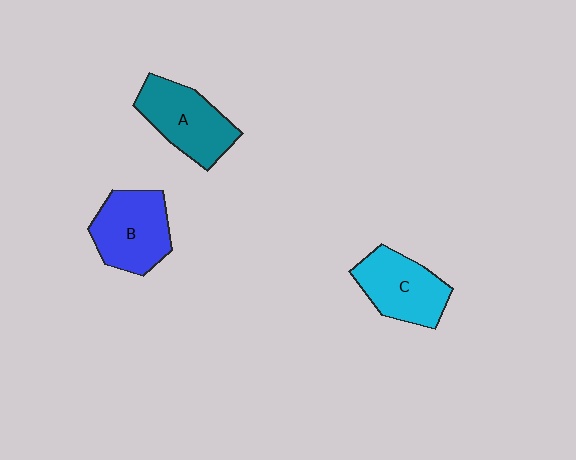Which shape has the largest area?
Shape B (blue).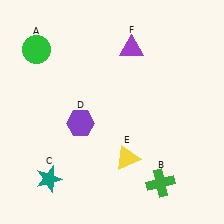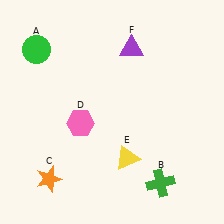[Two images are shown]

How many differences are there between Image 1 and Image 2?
There are 2 differences between the two images.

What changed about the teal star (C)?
In Image 1, C is teal. In Image 2, it changed to orange.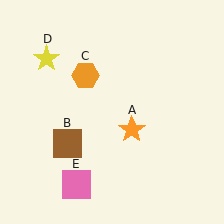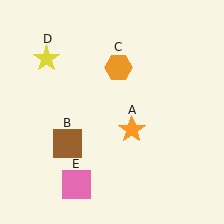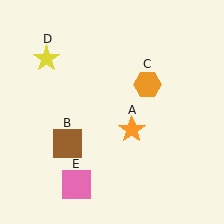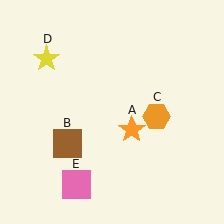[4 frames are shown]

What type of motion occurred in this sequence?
The orange hexagon (object C) rotated clockwise around the center of the scene.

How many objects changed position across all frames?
1 object changed position: orange hexagon (object C).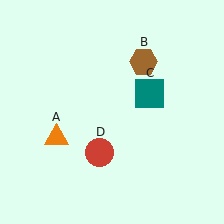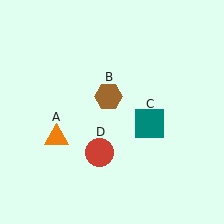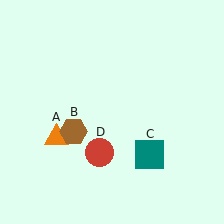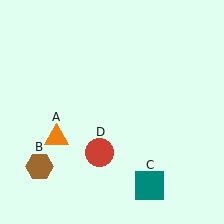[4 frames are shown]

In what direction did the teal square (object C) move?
The teal square (object C) moved down.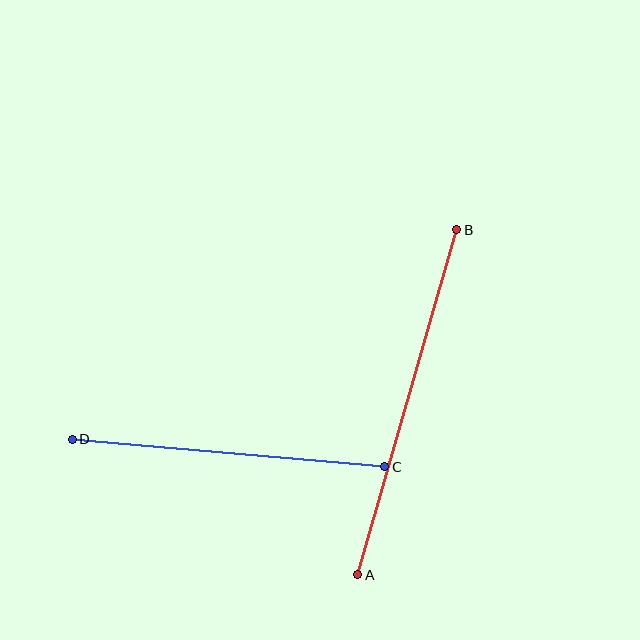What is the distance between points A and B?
The distance is approximately 359 pixels.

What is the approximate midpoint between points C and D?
The midpoint is at approximately (228, 453) pixels.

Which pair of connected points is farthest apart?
Points A and B are farthest apart.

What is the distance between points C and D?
The distance is approximately 314 pixels.